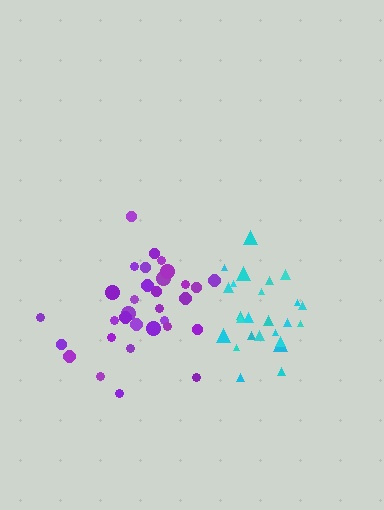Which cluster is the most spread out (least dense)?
Purple.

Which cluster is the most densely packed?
Cyan.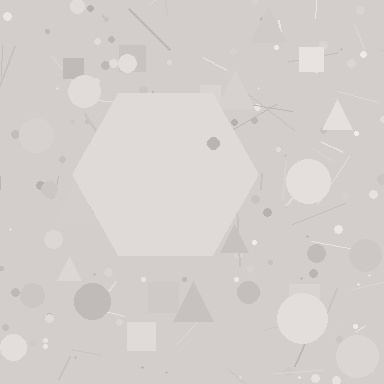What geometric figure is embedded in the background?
A hexagon is embedded in the background.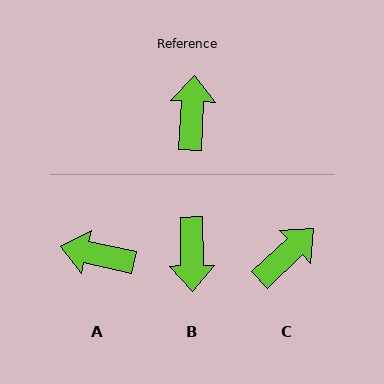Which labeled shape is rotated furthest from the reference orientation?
B, about 176 degrees away.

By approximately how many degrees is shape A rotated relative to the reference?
Approximately 80 degrees counter-clockwise.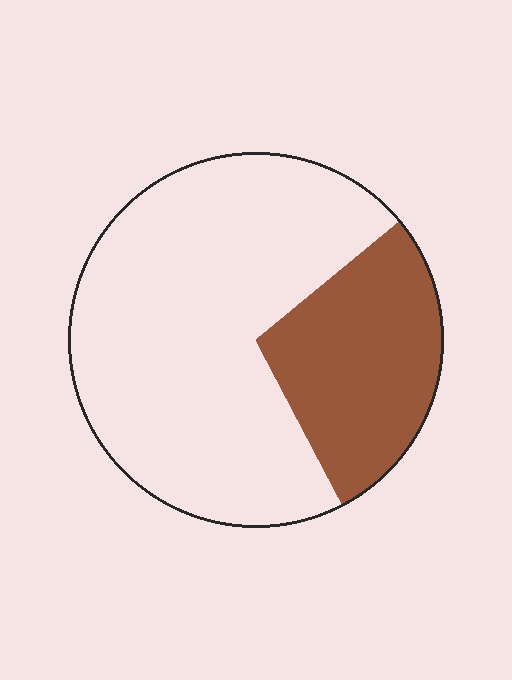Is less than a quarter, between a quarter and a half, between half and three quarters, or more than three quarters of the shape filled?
Between a quarter and a half.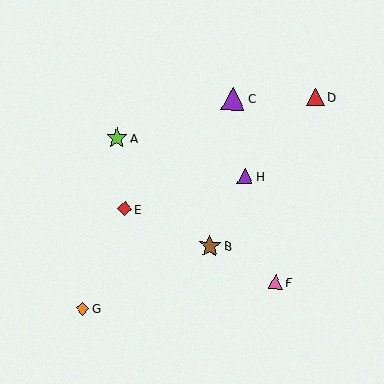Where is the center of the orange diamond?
The center of the orange diamond is at (83, 309).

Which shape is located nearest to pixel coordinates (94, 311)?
The orange diamond (labeled G) at (83, 309) is nearest to that location.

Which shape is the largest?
The purple triangle (labeled C) is the largest.